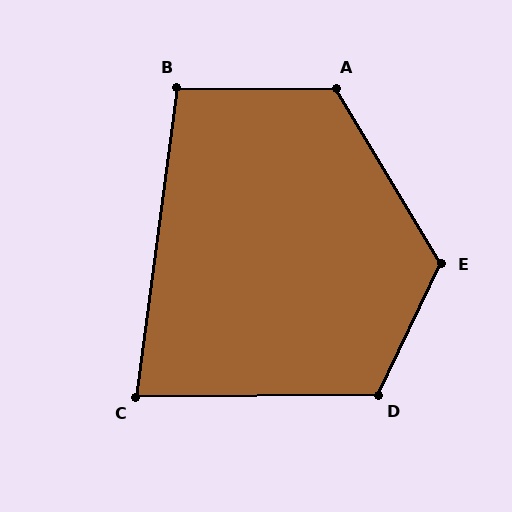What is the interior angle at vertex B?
Approximately 97 degrees (obtuse).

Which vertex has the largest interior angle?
E, at approximately 123 degrees.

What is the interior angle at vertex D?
Approximately 116 degrees (obtuse).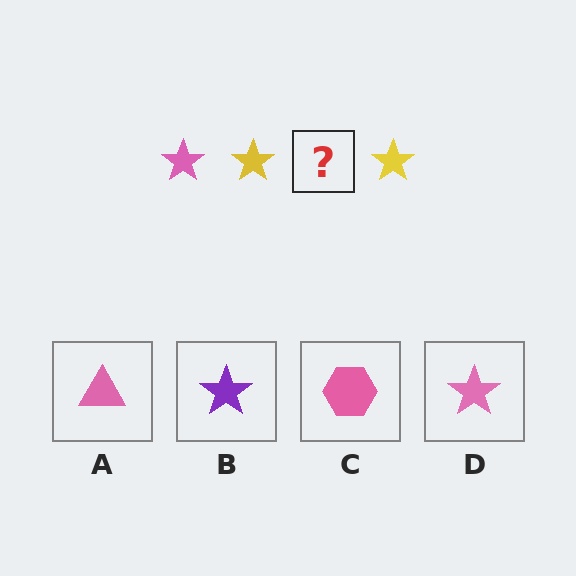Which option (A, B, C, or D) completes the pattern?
D.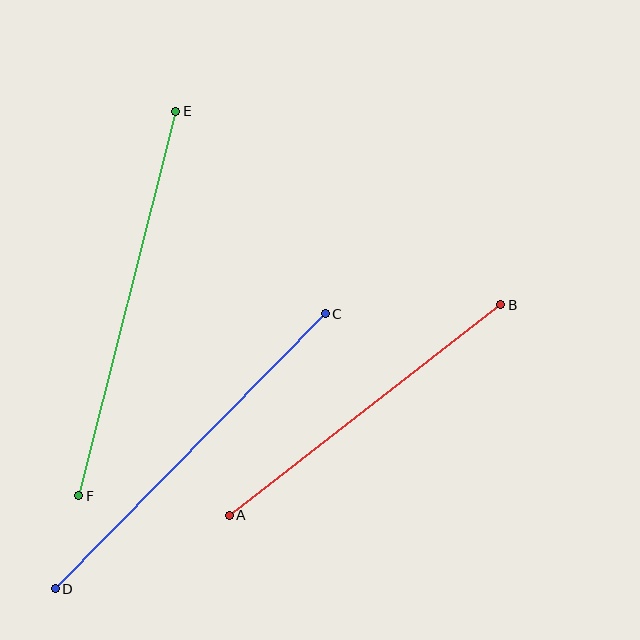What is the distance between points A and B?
The distance is approximately 343 pixels.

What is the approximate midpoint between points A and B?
The midpoint is at approximately (365, 410) pixels.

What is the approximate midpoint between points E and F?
The midpoint is at approximately (127, 304) pixels.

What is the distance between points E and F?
The distance is approximately 397 pixels.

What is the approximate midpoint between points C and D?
The midpoint is at approximately (190, 451) pixels.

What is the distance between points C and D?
The distance is approximately 385 pixels.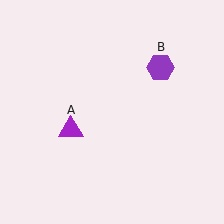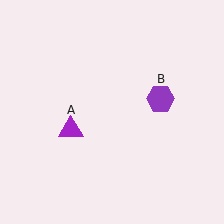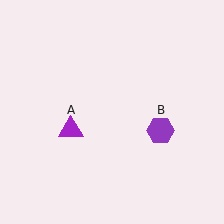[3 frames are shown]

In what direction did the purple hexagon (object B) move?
The purple hexagon (object B) moved down.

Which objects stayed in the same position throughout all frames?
Purple triangle (object A) remained stationary.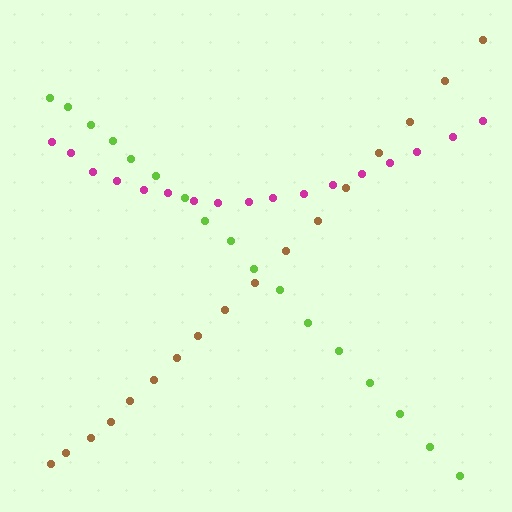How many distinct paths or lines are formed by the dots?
There are 3 distinct paths.